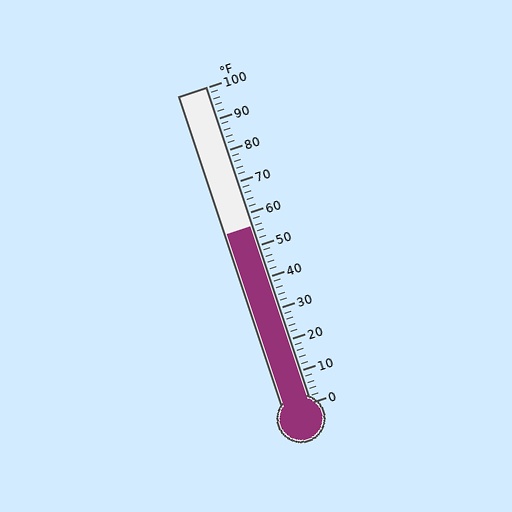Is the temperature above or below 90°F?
The temperature is below 90°F.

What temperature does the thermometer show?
The thermometer shows approximately 56°F.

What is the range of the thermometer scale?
The thermometer scale ranges from 0°F to 100°F.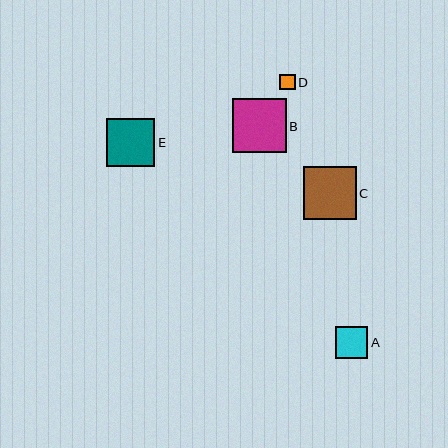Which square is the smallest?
Square D is the smallest with a size of approximately 16 pixels.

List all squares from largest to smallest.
From largest to smallest: B, C, E, A, D.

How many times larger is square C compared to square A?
Square C is approximately 1.6 times the size of square A.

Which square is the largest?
Square B is the largest with a size of approximately 54 pixels.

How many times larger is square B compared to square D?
Square B is approximately 3.4 times the size of square D.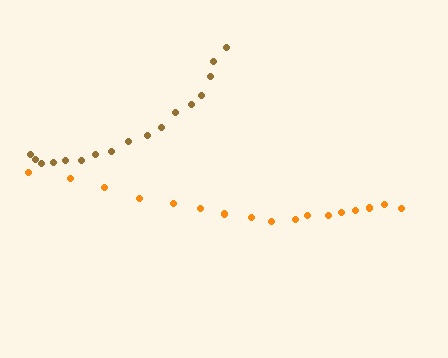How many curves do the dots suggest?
There are 2 distinct paths.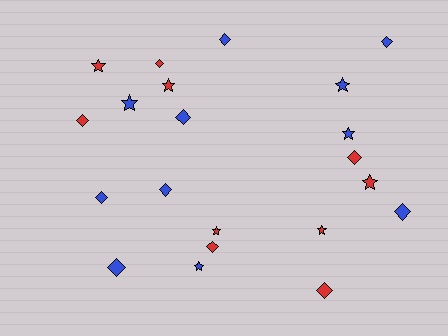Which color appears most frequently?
Blue, with 11 objects.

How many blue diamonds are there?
There are 7 blue diamonds.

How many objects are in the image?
There are 21 objects.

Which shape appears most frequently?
Diamond, with 12 objects.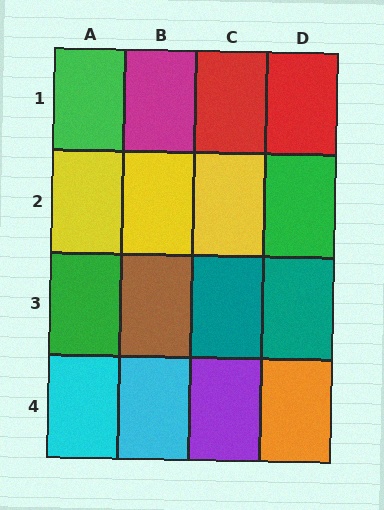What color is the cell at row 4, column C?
Purple.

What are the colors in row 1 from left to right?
Green, magenta, red, red.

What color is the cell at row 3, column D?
Teal.